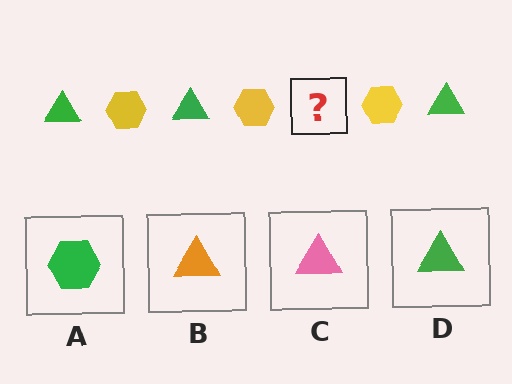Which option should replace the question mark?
Option D.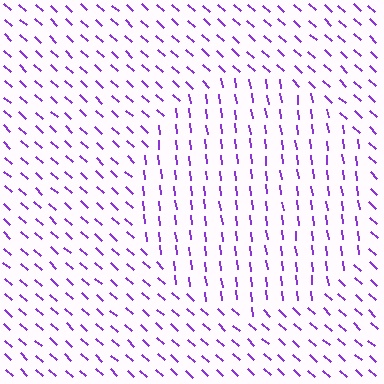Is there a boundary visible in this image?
Yes, there is a texture boundary formed by a change in line orientation.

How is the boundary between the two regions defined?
The boundary is defined purely by a change in line orientation (approximately 40 degrees difference). All lines are the same color and thickness.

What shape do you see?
I see a circle.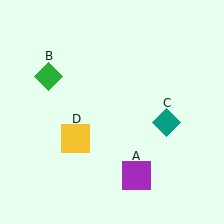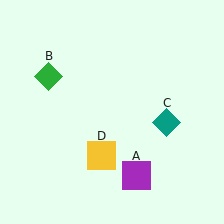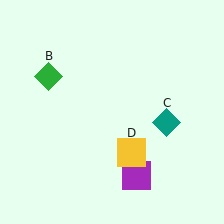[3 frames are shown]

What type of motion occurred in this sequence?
The yellow square (object D) rotated counterclockwise around the center of the scene.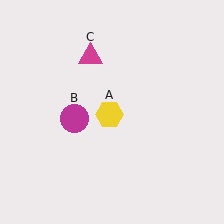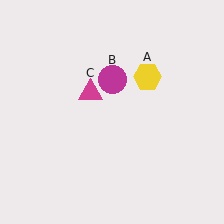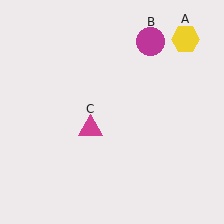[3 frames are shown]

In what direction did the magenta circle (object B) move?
The magenta circle (object B) moved up and to the right.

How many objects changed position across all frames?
3 objects changed position: yellow hexagon (object A), magenta circle (object B), magenta triangle (object C).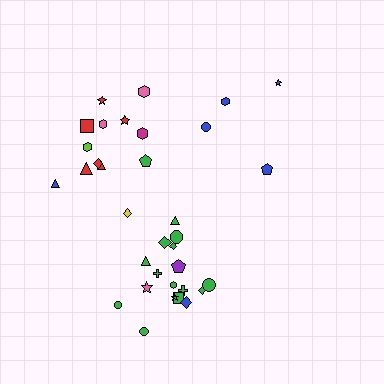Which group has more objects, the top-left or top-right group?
The top-left group.